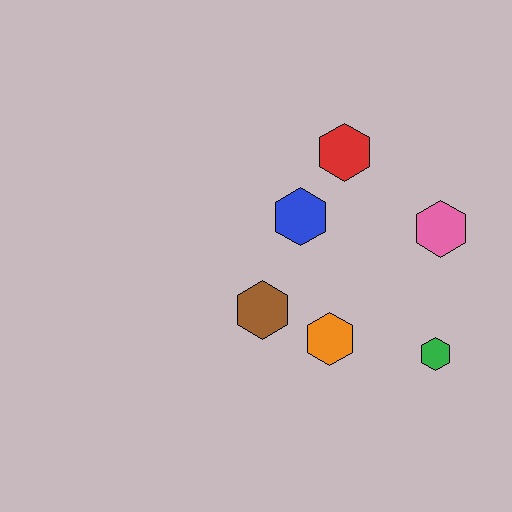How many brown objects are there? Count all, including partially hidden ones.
There is 1 brown object.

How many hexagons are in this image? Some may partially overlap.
There are 6 hexagons.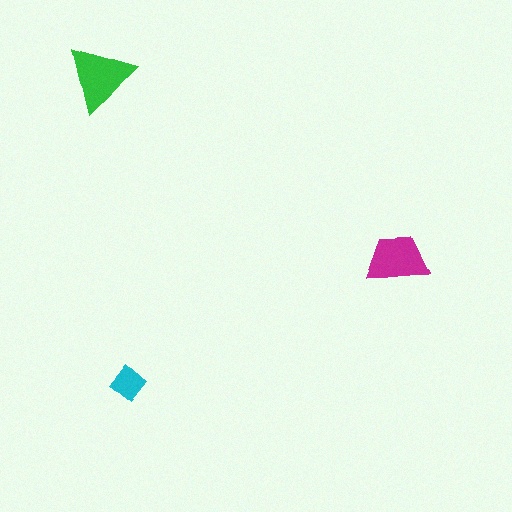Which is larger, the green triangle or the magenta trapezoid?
The green triangle.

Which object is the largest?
The green triangle.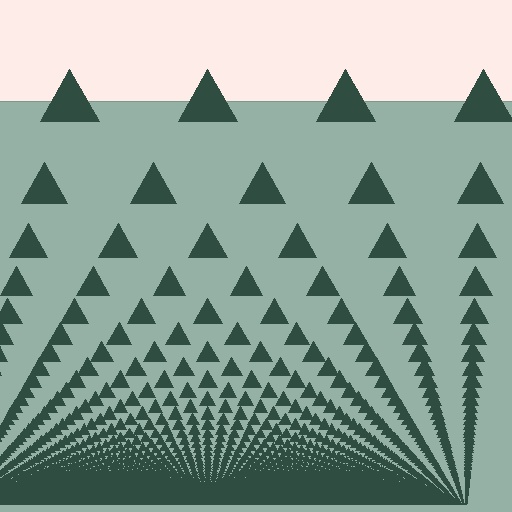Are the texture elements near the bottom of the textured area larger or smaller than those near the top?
Smaller. The gradient is inverted — elements near the bottom are smaller and denser.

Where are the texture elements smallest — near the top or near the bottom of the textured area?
Near the bottom.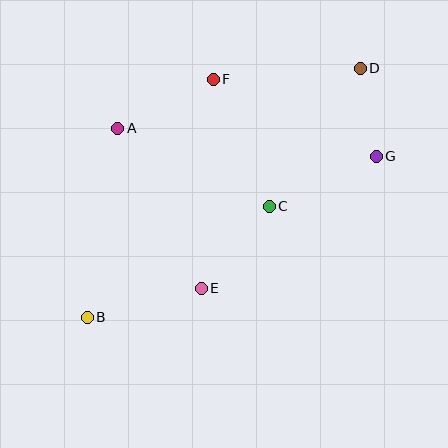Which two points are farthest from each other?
Points B and D are farthest from each other.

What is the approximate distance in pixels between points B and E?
The distance between B and E is approximately 118 pixels.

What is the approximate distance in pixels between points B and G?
The distance between B and G is approximately 331 pixels.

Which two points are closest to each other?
Points D and G are closest to each other.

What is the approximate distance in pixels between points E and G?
The distance between E and G is approximately 219 pixels.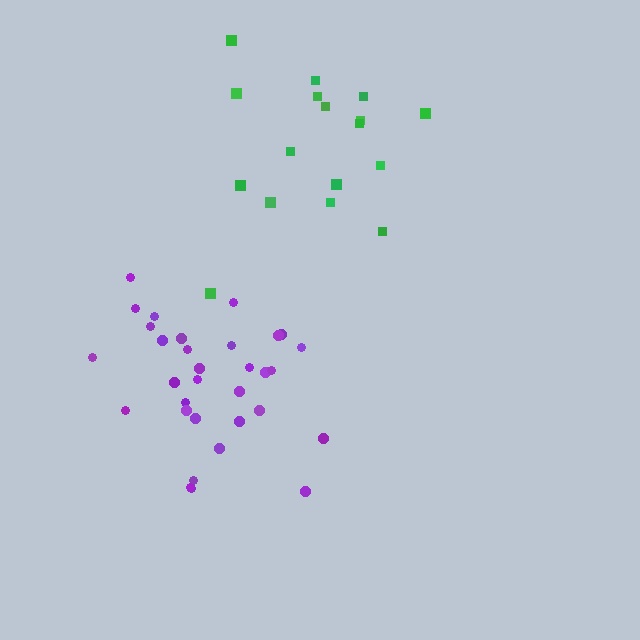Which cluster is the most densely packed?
Purple.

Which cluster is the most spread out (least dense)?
Green.